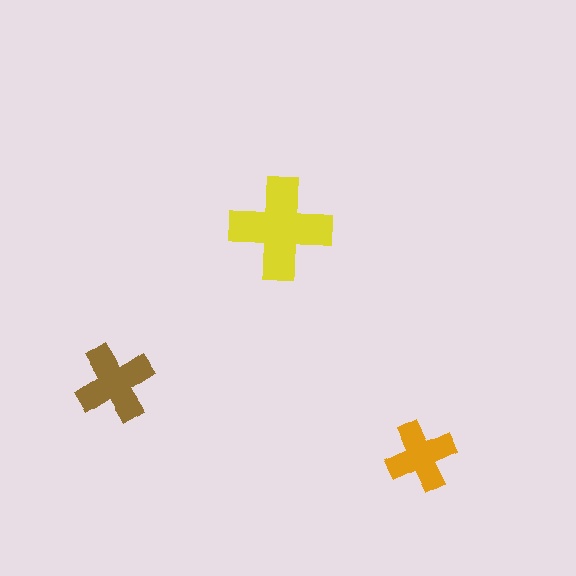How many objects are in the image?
There are 3 objects in the image.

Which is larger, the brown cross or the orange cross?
The brown one.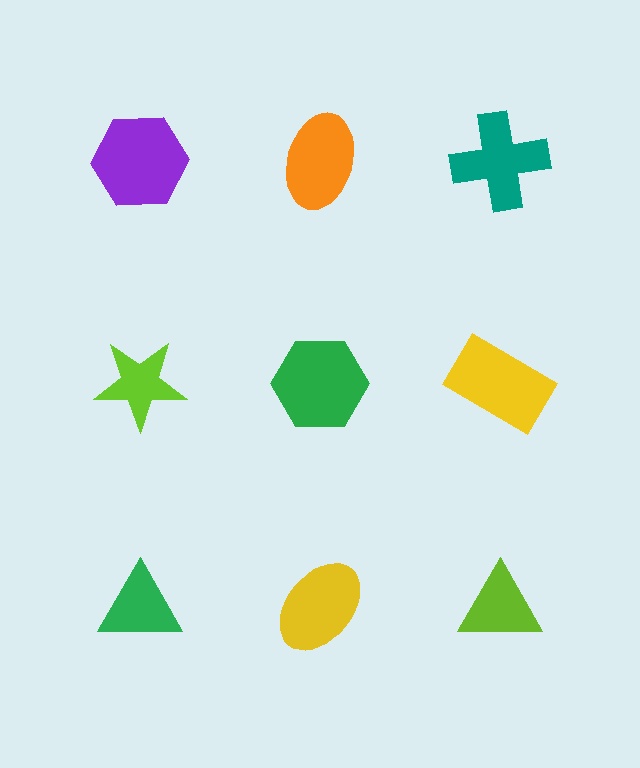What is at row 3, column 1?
A green triangle.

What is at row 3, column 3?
A lime triangle.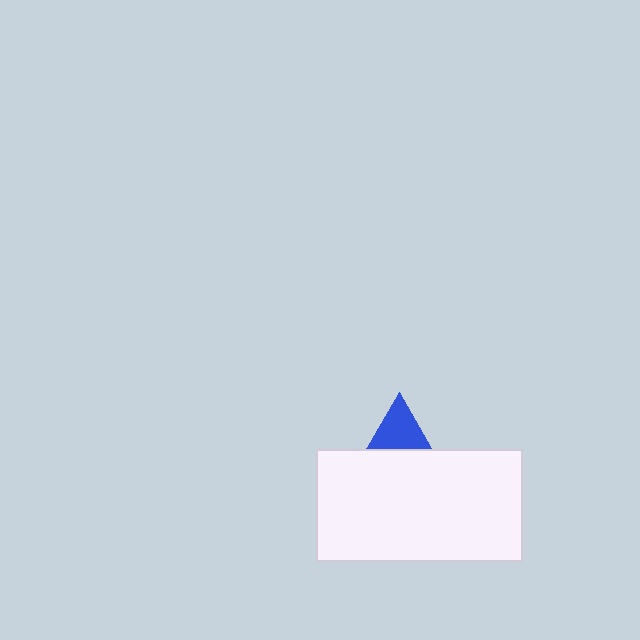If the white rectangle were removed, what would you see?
You would see the complete blue triangle.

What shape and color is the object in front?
The object in front is a white rectangle.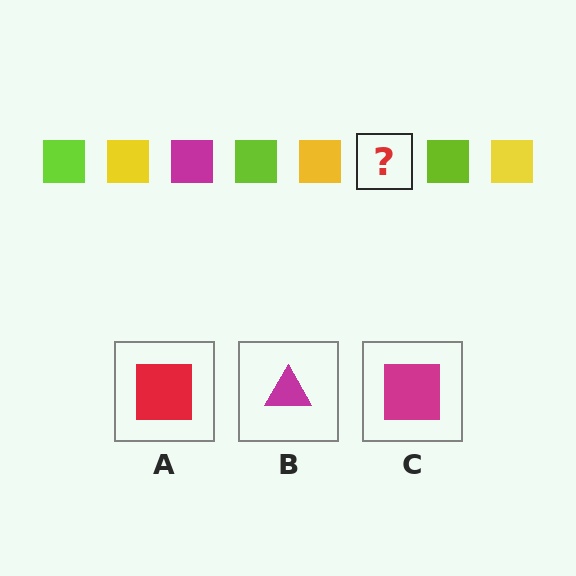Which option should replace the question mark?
Option C.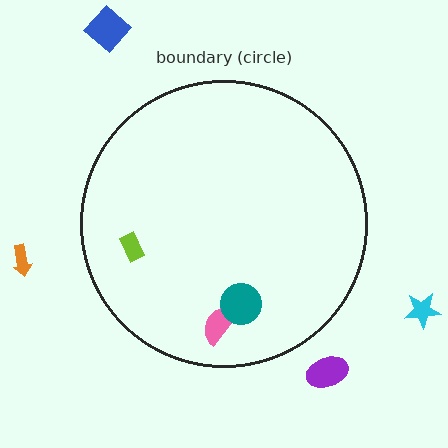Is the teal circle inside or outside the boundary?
Inside.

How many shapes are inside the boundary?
3 inside, 4 outside.